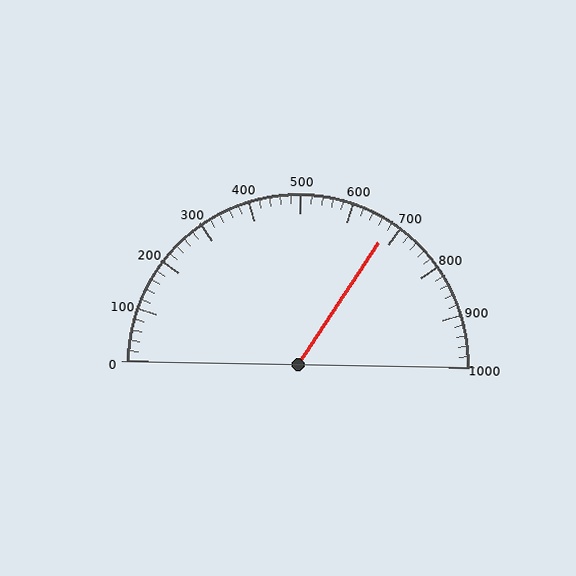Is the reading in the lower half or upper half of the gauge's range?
The reading is in the upper half of the range (0 to 1000).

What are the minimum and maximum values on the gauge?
The gauge ranges from 0 to 1000.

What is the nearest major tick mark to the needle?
The nearest major tick mark is 700.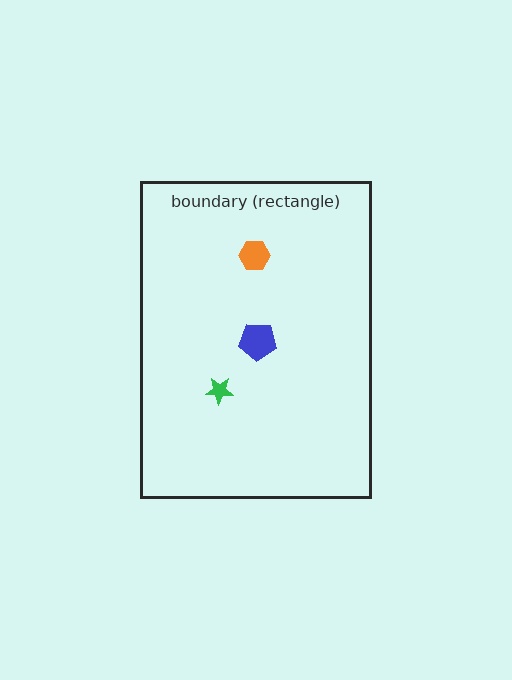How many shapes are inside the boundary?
4 inside, 0 outside.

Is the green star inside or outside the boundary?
Inside.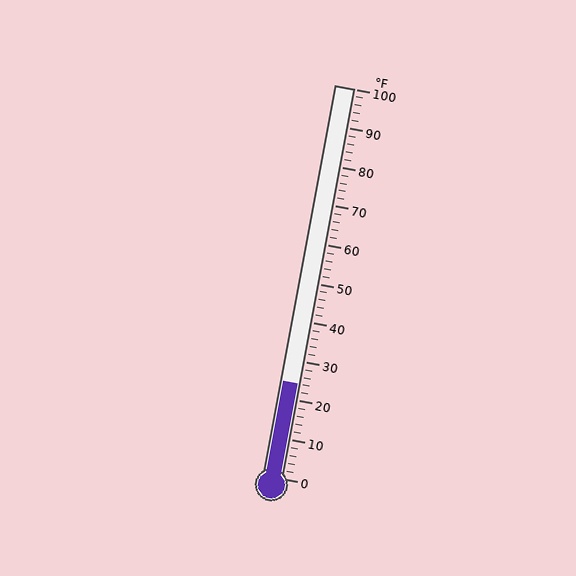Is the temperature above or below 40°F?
The temperature is below 40°F.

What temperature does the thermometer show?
The thermometer shows approximately 24°F.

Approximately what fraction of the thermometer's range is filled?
The thermometer is filled to approximately 25% of its range.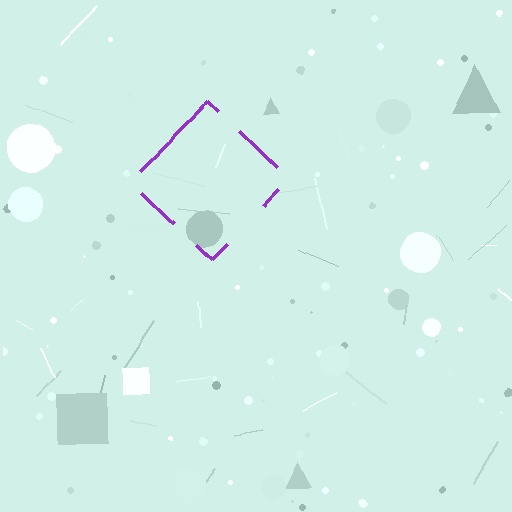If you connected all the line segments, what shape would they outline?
They would outline a diamond.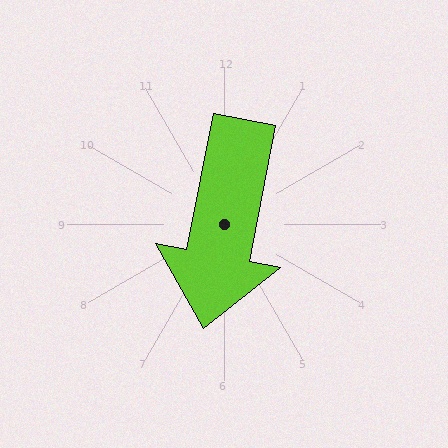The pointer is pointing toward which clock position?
Roughly 6 o'clock.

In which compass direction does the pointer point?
South.